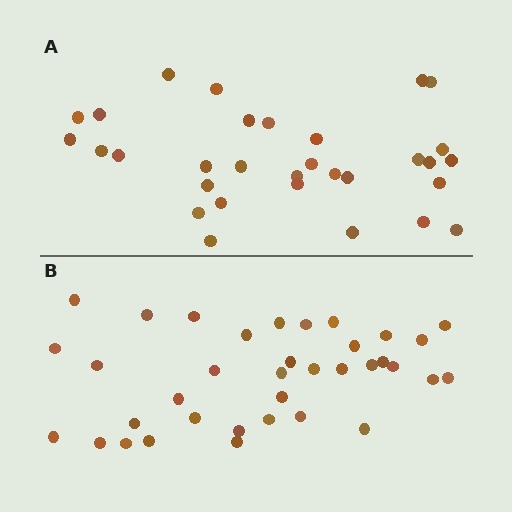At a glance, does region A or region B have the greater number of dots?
Region B (the bottom region) has more dots.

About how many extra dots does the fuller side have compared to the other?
Region B has about 5 more dots than region A.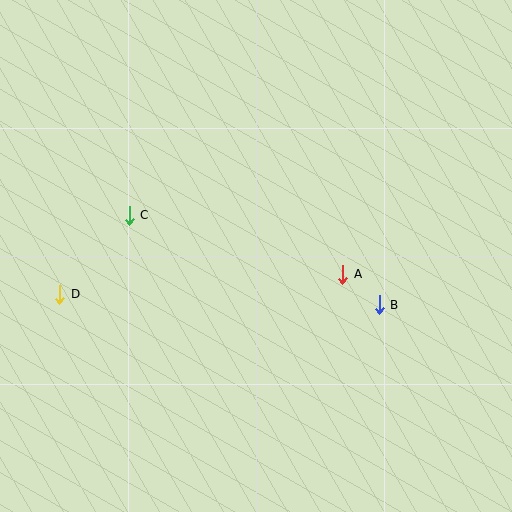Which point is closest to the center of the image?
Point A at (343, 274) is closest to the center.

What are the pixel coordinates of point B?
Point B is at (379, 305).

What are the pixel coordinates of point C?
Point C is at (129, 215).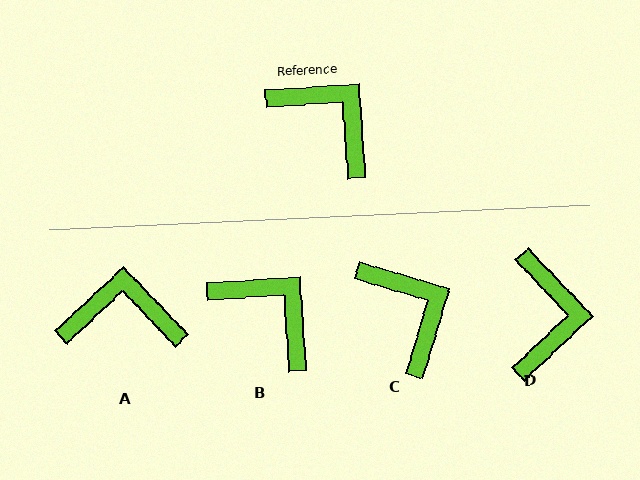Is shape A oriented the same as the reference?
No, it is off by about 40 degrees.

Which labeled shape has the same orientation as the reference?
B.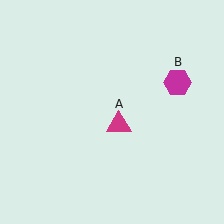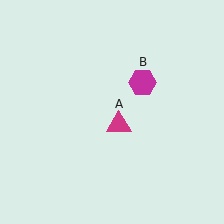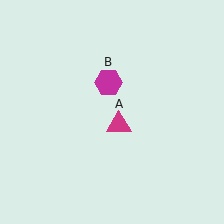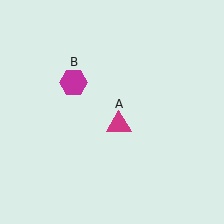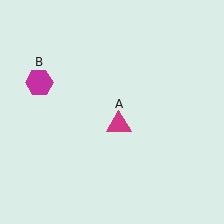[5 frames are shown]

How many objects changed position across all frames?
1 object changed position: magenta hexagon (object B).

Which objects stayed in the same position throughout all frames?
Magenta triangle (object A) remained stationary.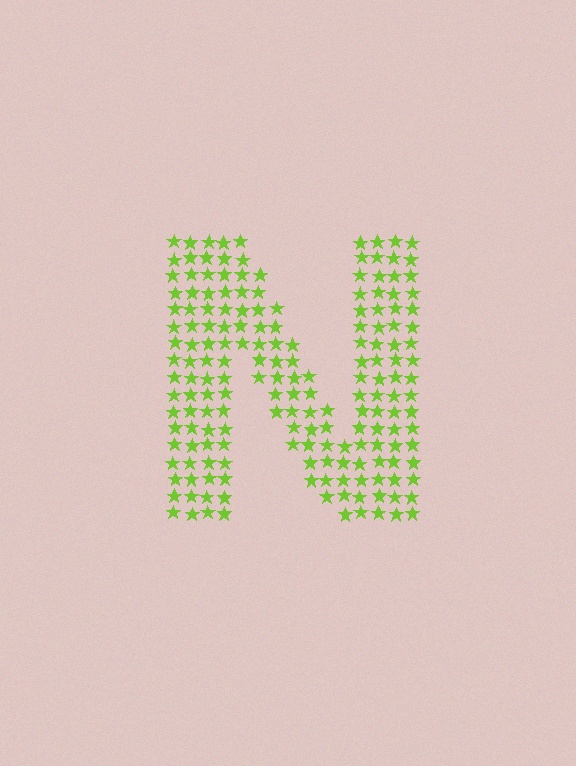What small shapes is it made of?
It is made of small stars.